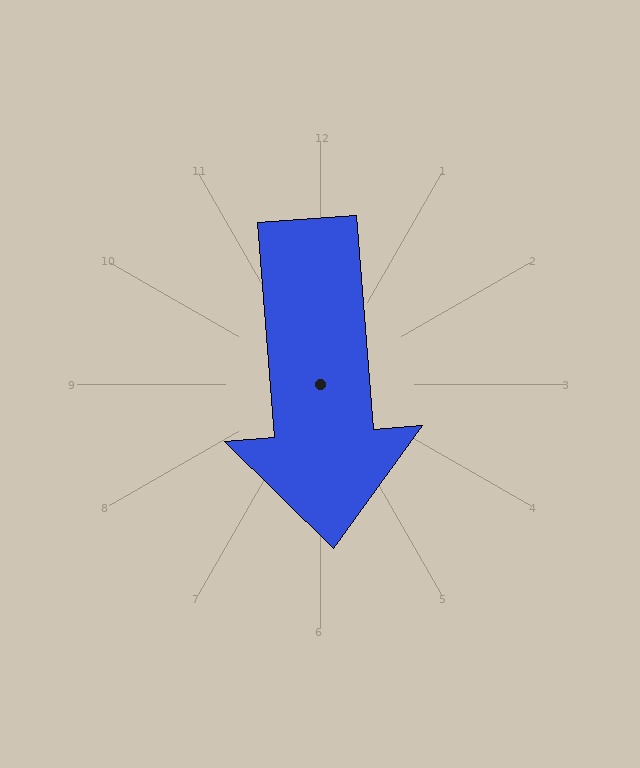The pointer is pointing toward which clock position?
Roughly 6 o'clock.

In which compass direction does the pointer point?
South.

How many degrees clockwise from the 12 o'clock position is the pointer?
Approximately 175 degrees.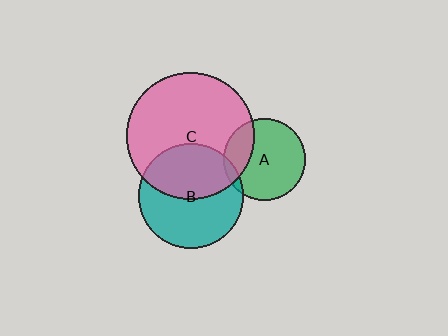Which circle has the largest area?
Circle C (pink).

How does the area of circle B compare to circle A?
Approximately 1.6 times.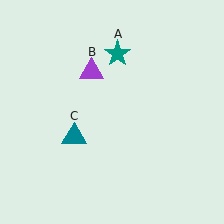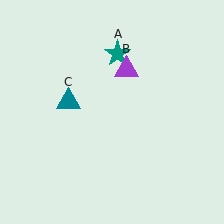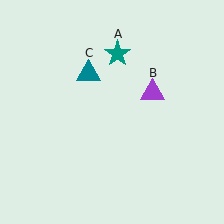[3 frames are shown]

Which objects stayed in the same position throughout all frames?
Teal star (object A) remained stationary.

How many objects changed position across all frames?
2 objects changed position: purple triangle (object B), teal triangle (object C).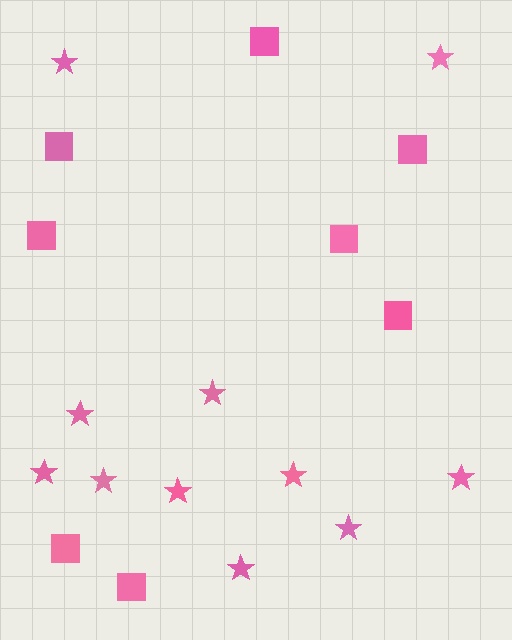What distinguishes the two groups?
There are 2 groups: one group of squares (8) and one group of stars (11).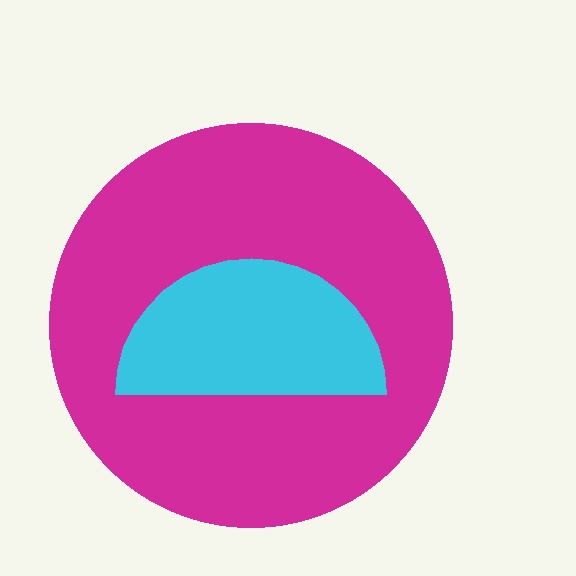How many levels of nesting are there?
2.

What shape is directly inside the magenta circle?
The cyan semicircle.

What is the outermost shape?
The magenta circle.